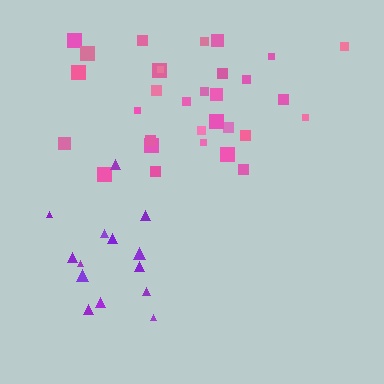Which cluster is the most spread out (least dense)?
Pink.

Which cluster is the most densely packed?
Purple.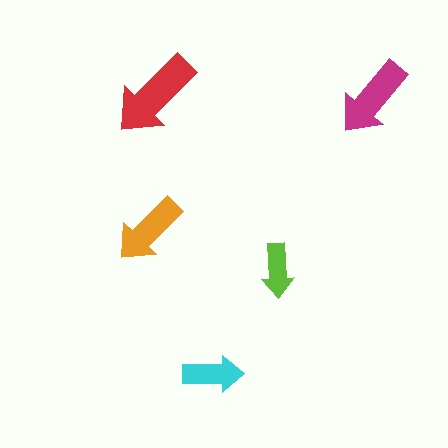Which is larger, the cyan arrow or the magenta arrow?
The magenta one.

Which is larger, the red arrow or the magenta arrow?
The red one.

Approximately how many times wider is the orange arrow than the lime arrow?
About 1.5 times wider.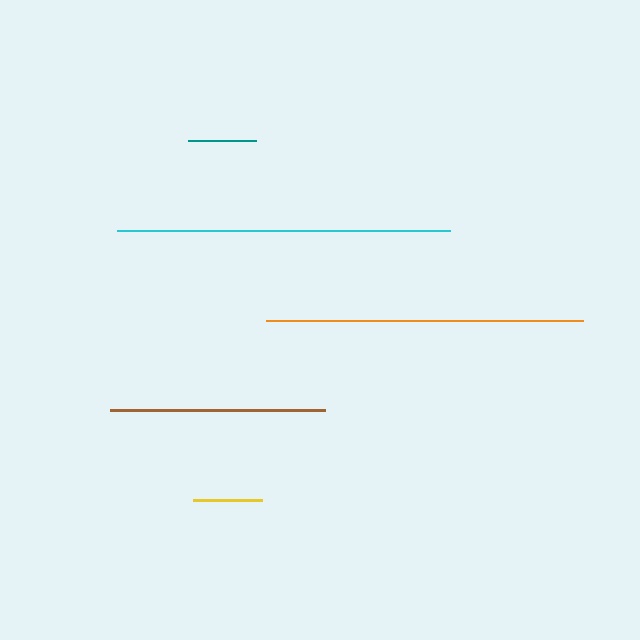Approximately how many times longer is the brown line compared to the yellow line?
The brown line is approximately 3.1 times the length of the yellow line.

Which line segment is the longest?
The cyan line is the longest at approximately 332 pixels.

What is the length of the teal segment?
The teal segment is approximately 67 pixels long.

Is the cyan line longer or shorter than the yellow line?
The cyan line is longer than the yellow line.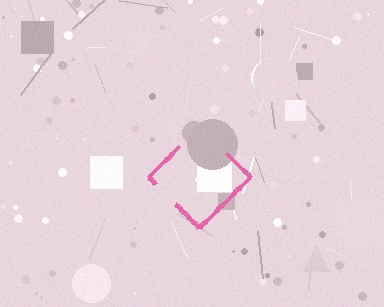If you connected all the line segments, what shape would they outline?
They would outline a diamond.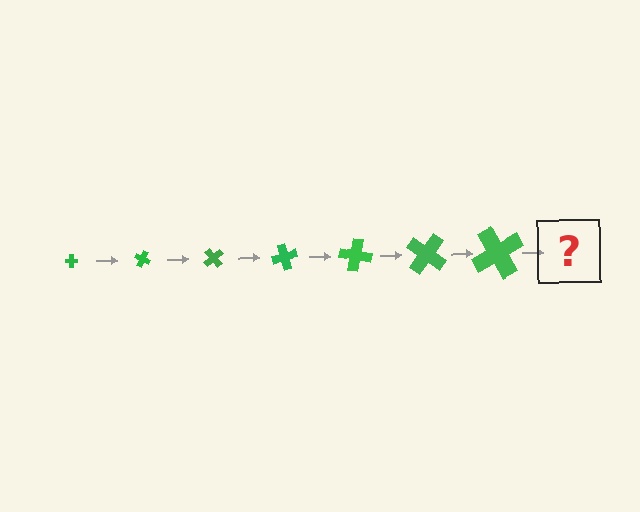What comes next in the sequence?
The next element should be a cross, larger than the previous one and rotated 175 degrees from the start.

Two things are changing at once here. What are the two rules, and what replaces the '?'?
The two rules are that the cross grows larger each step and it rotates 25 degrees each step. The '?' should be a cross, larger than the previous one and rotated 175 degrees from the start.